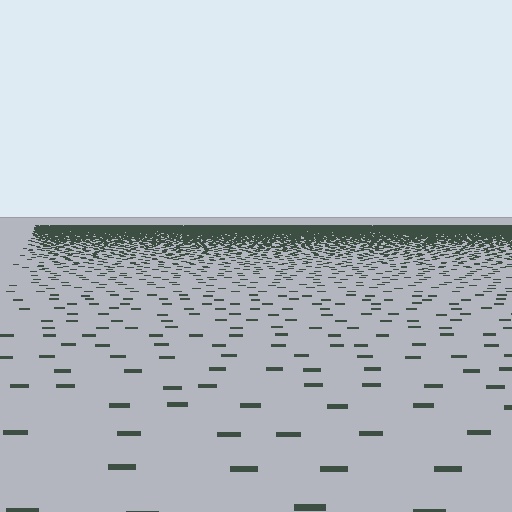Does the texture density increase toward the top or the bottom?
Density increases toward the top.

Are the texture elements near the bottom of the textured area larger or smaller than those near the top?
Larger. Near the bottom, elements are closer to the viewer and appear at a bigger on-screen size.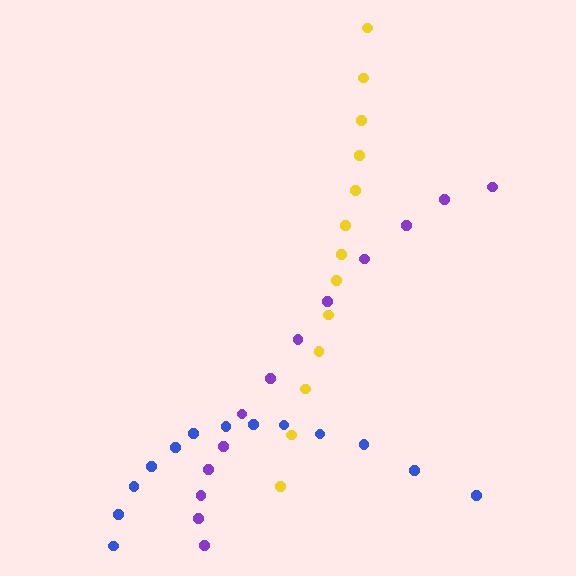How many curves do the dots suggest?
There are 3 distinct paths.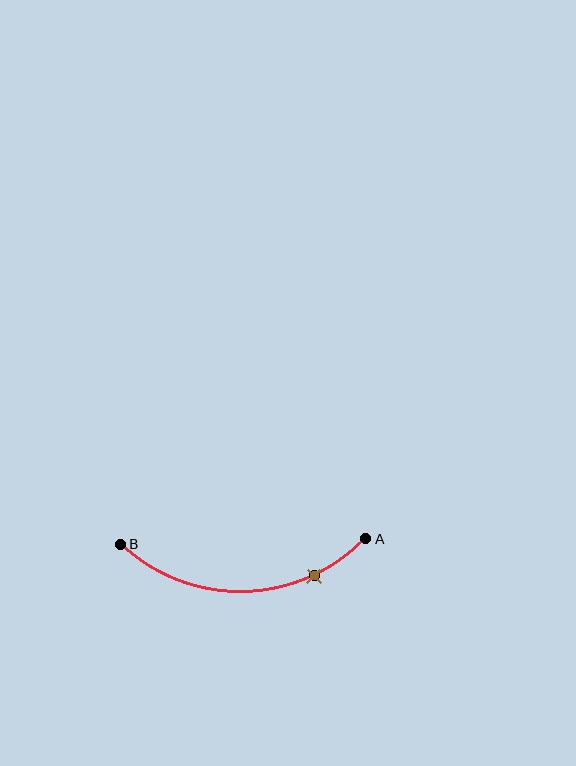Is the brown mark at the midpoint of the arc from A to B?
No. The brown mark lies on the arc but is closer to endpoint A. The arc midpoint would be at the point on the curve equidistant along the arc from both A and B.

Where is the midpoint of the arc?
The arc midpoint is the point on the curve farthest from the straight line joining A and B. It sits below that line.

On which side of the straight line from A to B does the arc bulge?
The arc bulges below the straight line connecting A and B.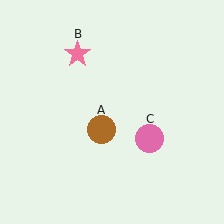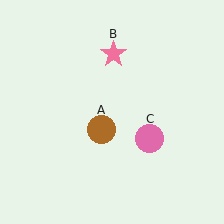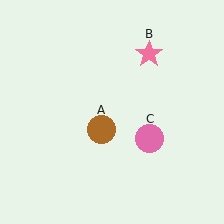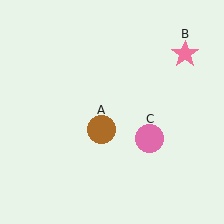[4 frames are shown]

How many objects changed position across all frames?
1 object changed position: pink star (object B).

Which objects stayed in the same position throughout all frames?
Brown circle (object A) and pink circle (object C) remained stationary.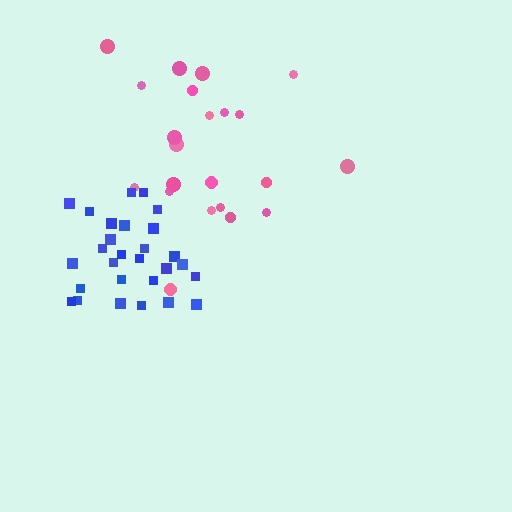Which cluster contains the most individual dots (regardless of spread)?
Blue (28).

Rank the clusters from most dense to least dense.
blue, pink.